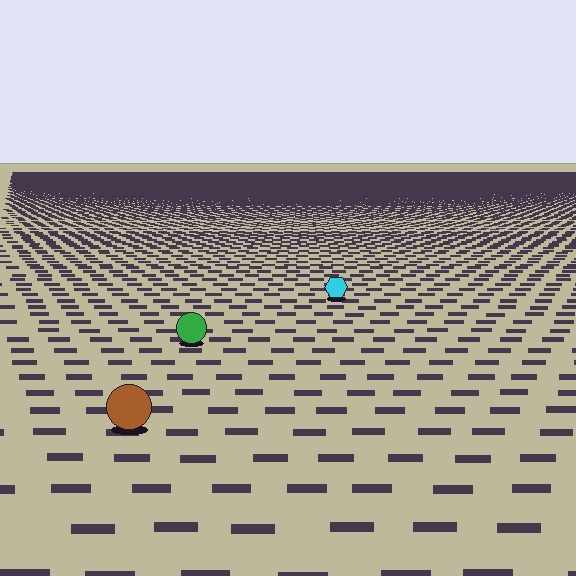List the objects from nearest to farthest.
From nearest to farthest: the brown circle, the green circle, the cyan hexagon.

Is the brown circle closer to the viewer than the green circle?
Yes. The brown circle is closer — you can tell from the texture gradient: the ground texture is coarser near it.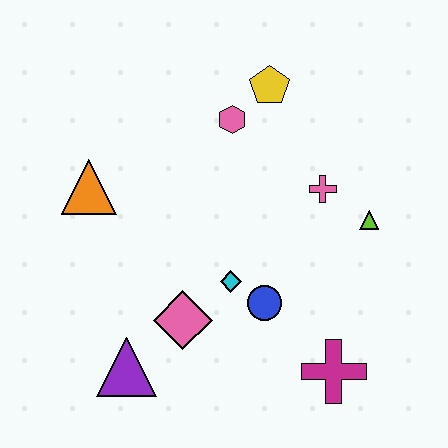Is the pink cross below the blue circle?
No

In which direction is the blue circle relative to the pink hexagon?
The blue circle is below the pink hexagon.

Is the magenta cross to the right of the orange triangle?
Yes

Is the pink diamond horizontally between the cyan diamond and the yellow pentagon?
No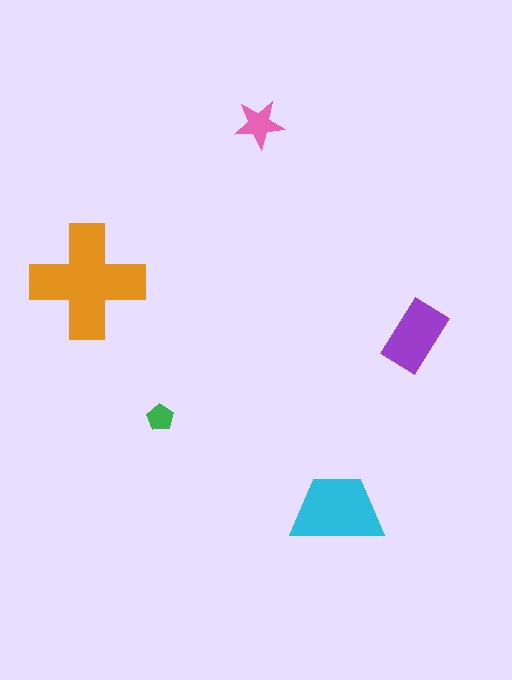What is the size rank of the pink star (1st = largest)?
4th.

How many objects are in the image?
There are 5 objects in the image.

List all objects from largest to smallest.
The orange cross, the cyan trapezoid, the purple rectangle, the pink star, the green pentagon.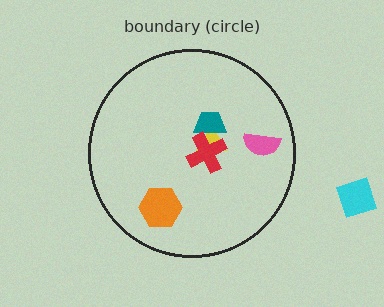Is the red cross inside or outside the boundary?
Inside.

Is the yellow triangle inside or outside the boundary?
Inside.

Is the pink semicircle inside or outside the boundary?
Inside.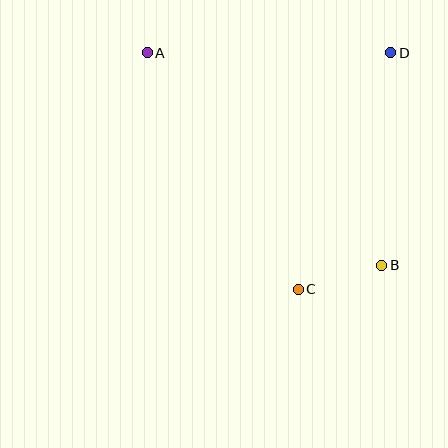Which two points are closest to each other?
Points B and C are closest to each other.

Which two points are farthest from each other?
Points A and B are farthest from each other.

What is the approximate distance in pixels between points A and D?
The distance between A and D is approximately 244 pixels.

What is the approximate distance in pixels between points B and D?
The distance between B and D is approximately 213 pixels.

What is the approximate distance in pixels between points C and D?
The distance between C and D is approximately 254 pixels.